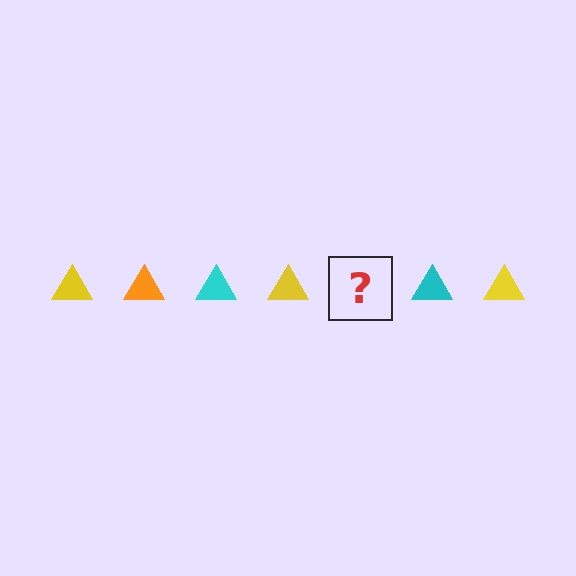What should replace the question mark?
The question mark should be replaced with an orange triangle.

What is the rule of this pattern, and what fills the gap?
The rule is that the pattern cycles through yellow, orange, cyan triangles. The gap should be filled with an orange triangle.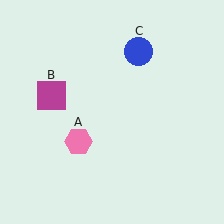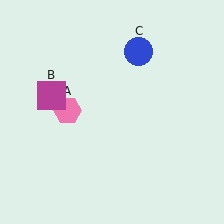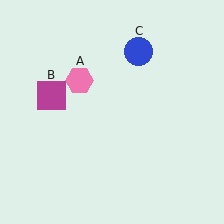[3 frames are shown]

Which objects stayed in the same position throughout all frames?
Magenta square (object B) and blue circle (object C) remained stationary.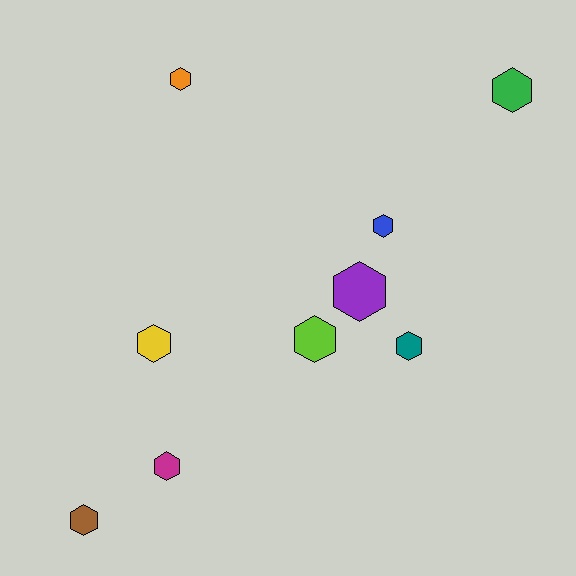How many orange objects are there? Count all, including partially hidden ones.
There is 1 orange object.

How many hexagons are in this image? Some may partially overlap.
There are 9 hexagons.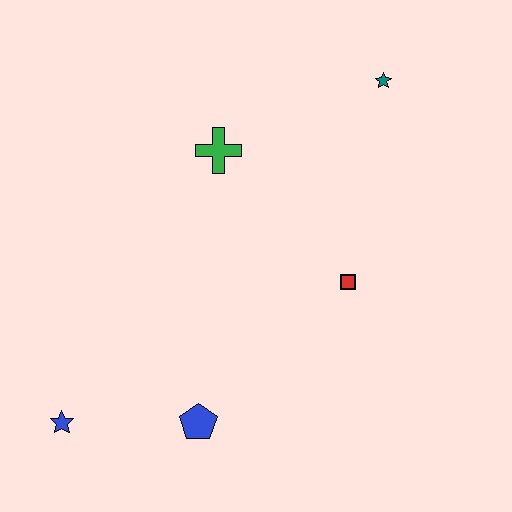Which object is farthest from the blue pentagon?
The teal star is farthest from the blue pentagon.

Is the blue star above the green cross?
No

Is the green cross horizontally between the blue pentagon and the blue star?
No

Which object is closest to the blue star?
The blue pentagon is closest to the blue star.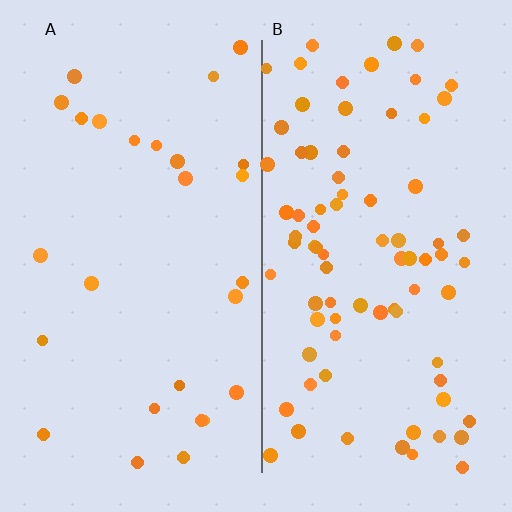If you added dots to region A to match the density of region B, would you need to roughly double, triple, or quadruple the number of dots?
Approximately triple.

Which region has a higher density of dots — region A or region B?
B (the right).